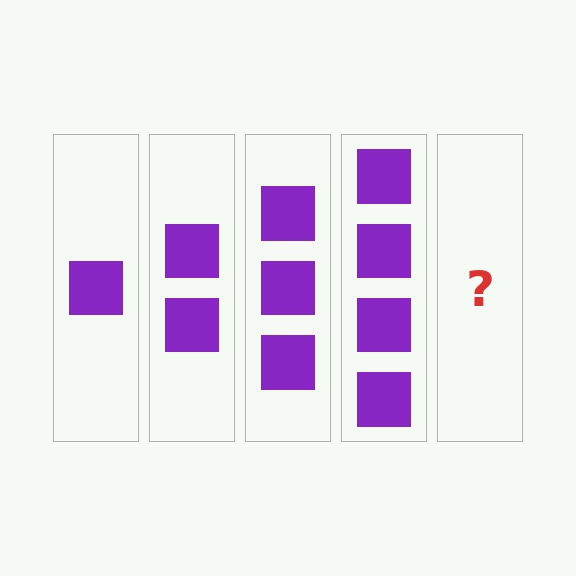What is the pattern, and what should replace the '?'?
The pattern is that each step adds one more square. The '?' should be 5 squares.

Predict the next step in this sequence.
The next step is 5 squares.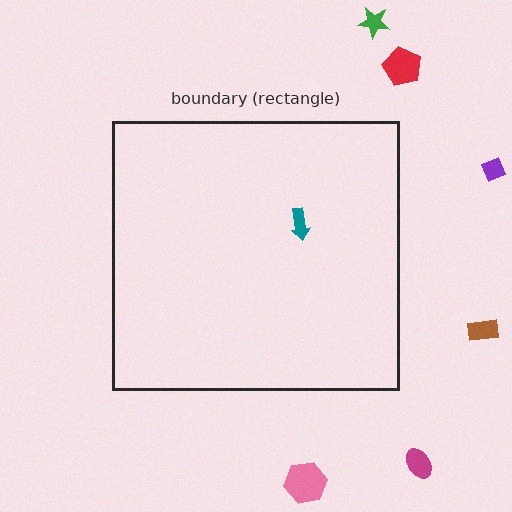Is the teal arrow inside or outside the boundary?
Inside.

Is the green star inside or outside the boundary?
Outside.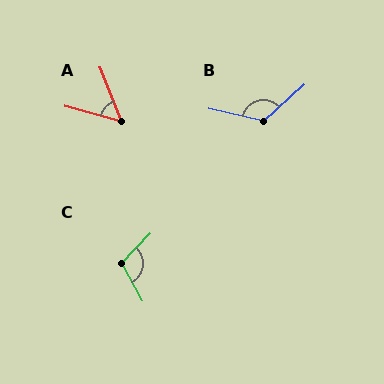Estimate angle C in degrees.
Approximately 108 degrees.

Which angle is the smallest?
A, at approximately 53 degrees.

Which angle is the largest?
B, at approximately 125 degrees.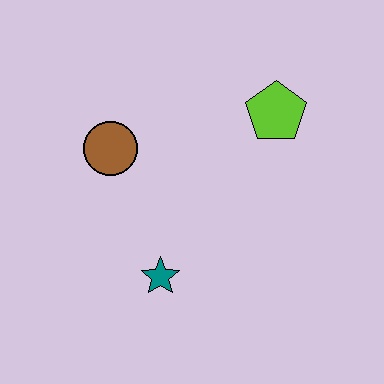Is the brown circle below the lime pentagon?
Yes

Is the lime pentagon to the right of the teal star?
Yes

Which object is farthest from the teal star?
The lime pentagon is farthest from the teal star.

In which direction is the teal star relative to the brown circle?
The teal star is below the brown circle.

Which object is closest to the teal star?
The brown circle is closest to the teal star.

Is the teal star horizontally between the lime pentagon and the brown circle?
Yes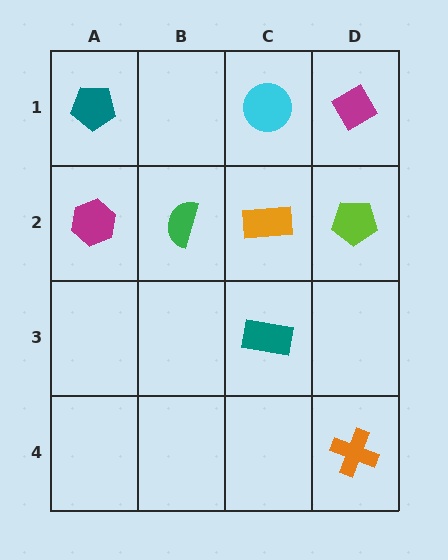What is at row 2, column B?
A green semicircle.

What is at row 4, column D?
An orange cross.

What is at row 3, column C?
A teal rectangle.